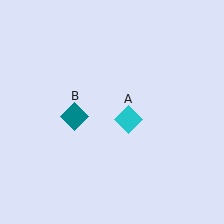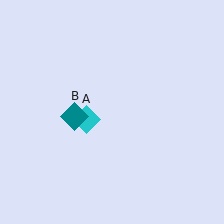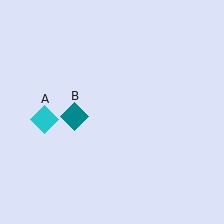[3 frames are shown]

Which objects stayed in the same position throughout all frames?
Teal diamond (object B) remained stationary.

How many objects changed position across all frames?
1 object changed position: cyan diamond (object A).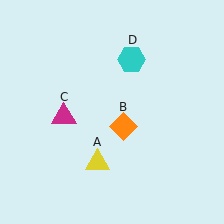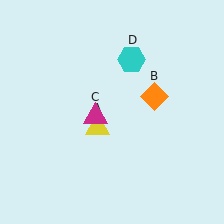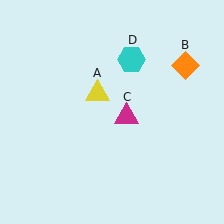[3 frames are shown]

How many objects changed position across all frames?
3 objects changed position: yellow triangle (object A), orange diamond (object B), magenta triangle (object C).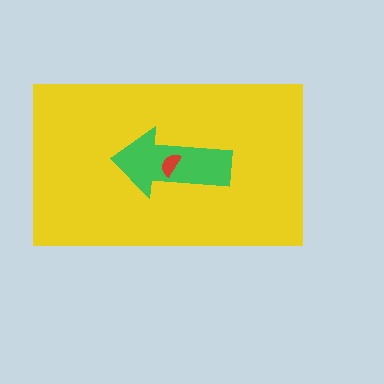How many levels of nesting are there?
3.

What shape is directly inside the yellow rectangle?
The green arrow.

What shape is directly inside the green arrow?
The red semicircle.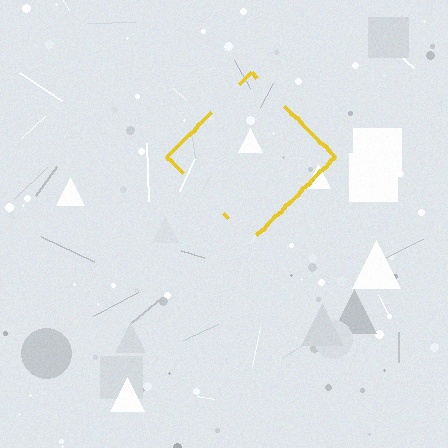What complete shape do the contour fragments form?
The contour fragments form a diamond.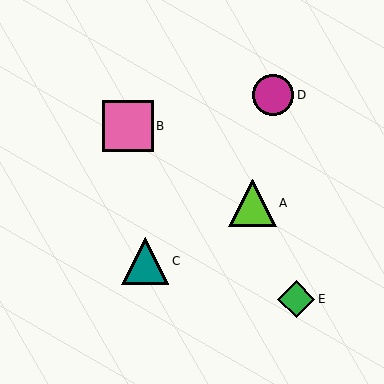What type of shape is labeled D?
Shape D is a magenta circle.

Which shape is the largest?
The pink square (labeled B) is the largest.